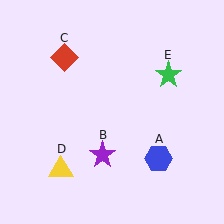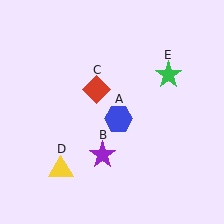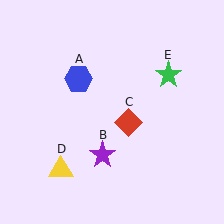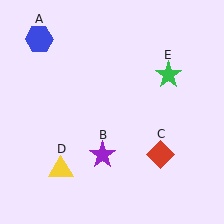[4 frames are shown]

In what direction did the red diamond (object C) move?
The red diamond (object C) moved down and to the right.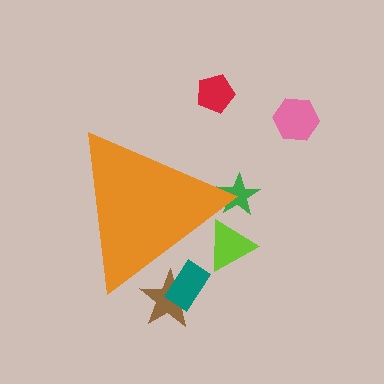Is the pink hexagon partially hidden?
No, the pink hexagon is fully visible.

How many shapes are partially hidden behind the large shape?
4 shapes are partially hidden.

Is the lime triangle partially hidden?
Yes, the lime triangle is partially hidden behind the orange triangle.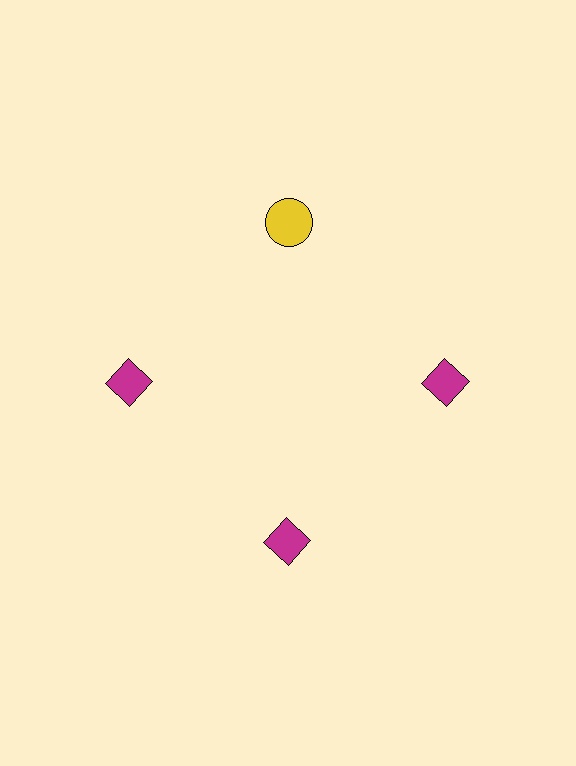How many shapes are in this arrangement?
There are 4 shapes arranged in a ring pattern.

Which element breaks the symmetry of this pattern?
The yellow circle at roughly the 12 o'clock position breaks the symmetry. All other shapes are magenta diamonds.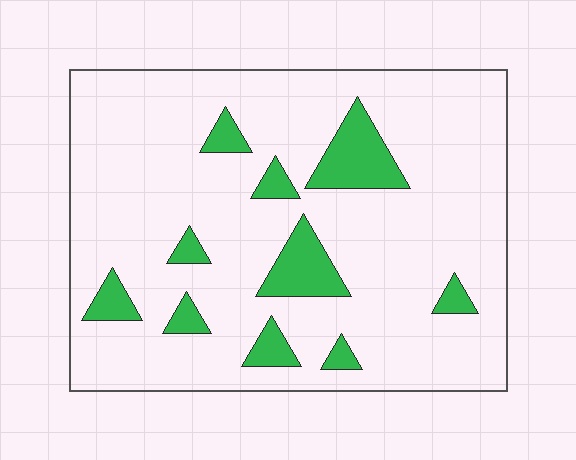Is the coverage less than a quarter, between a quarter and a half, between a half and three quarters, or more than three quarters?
Less than a quarter.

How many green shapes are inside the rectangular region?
10.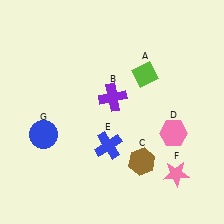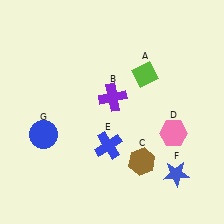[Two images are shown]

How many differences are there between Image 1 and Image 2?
There is 1 difference between the two images.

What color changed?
The star (F) changed from pink in Image 1 to blue in Image 2.